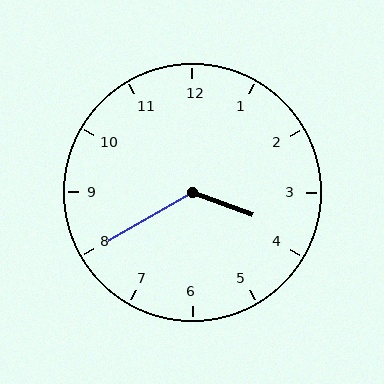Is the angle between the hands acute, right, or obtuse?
It is obtuse.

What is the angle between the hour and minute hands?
Approximately 130 degrees.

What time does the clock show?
3:40.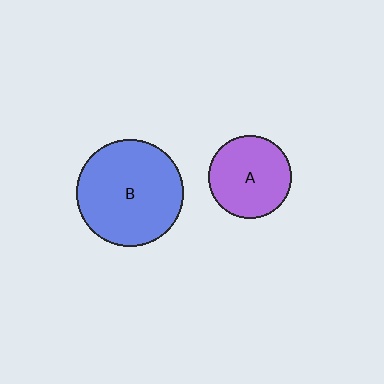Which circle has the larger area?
Circle B (blue).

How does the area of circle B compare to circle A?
Approximately 1.7 times.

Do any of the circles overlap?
No, none of the circles overlap.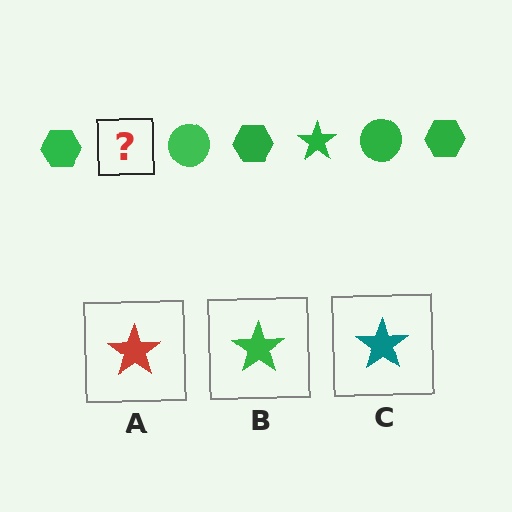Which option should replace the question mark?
Option B.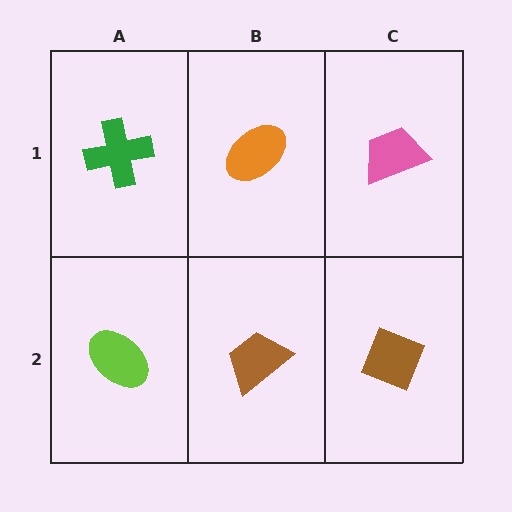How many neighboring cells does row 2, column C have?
2.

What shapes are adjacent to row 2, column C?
A pink trapezoid (row 1, column C), a brown trapezoid (row 2, column B).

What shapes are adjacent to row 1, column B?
A brown trapezoid (row 2, column B), a green cross (row 1, column A), a pink trapezoid (row 1, column C).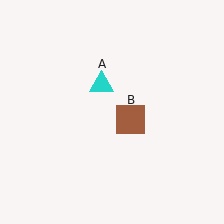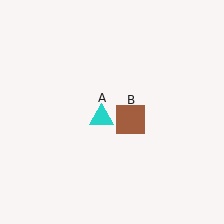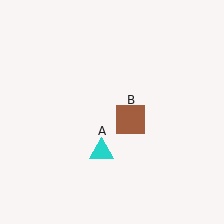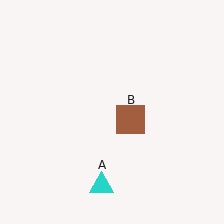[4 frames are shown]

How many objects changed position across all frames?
1 object changed position: cyan triangle (object A).